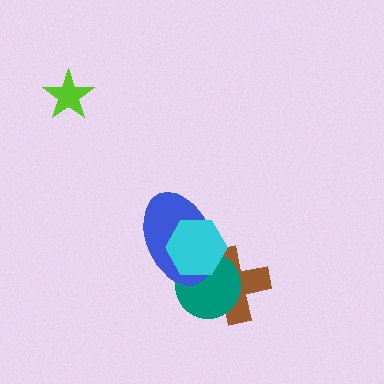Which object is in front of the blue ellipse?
The cyan hexagon is in front of the blue ellipse.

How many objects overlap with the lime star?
0 objects overlap with the lime star.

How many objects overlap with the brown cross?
3 objects overlap with the brown cross.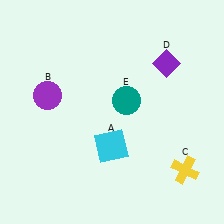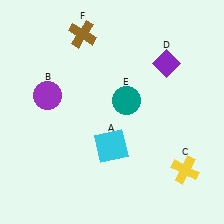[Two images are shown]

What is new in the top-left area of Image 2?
A brown cross (F) was added in the top-left area of Image 2.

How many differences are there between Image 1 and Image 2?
There is 1 difference between the two images.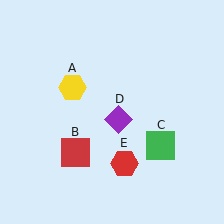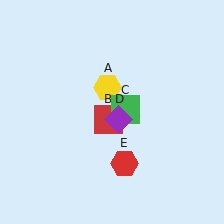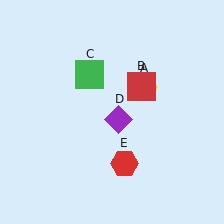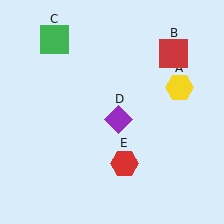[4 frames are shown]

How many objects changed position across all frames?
3 objects changed position: yellow hexagon (object A), red square (object B), green square (object C).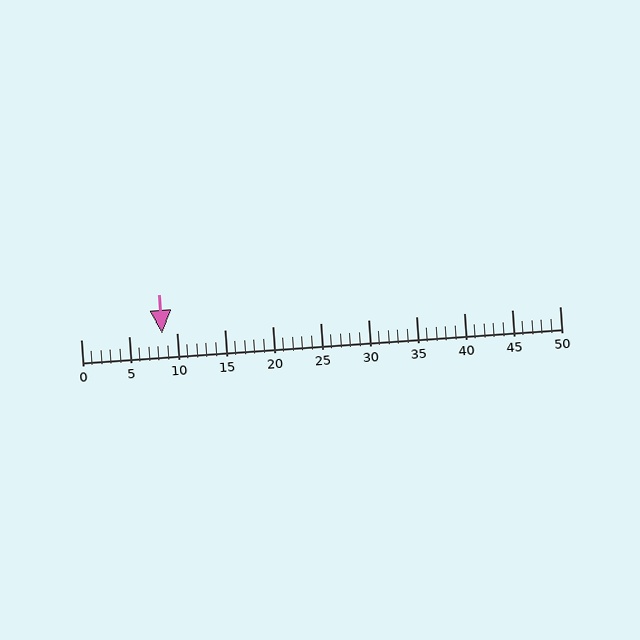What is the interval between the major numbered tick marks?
The major tick marks are spaced 5 units apart.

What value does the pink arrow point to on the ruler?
The pink arrow points to approximately 8.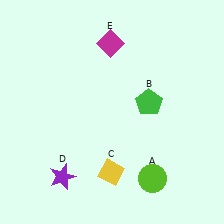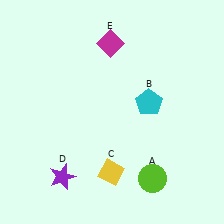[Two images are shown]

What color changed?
The pentagon (B) changed from green in Image 1 to cyan in Image 2.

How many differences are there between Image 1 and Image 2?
There is 1 difference between the two images.